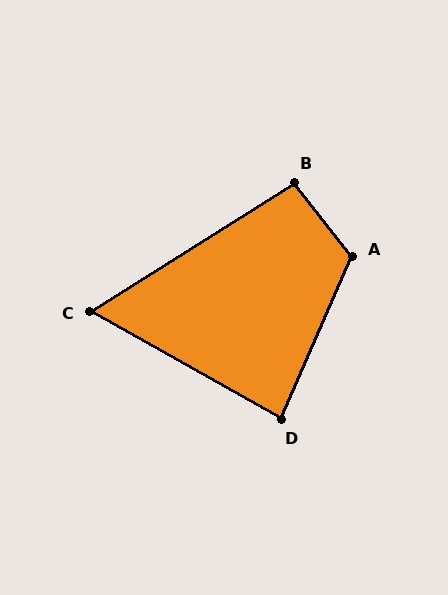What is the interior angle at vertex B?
Approximately 96 degrees (obtuse).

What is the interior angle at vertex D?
Approximately 84 degrees (acute).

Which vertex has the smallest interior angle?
C, at approximately 61 degrees.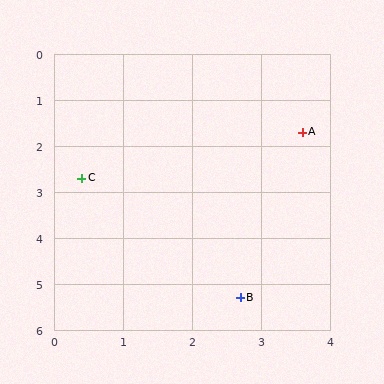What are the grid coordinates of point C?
Point C is at approximately (0.4, 2.7).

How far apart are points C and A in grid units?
Points C and A are about 3.4 grid units apart.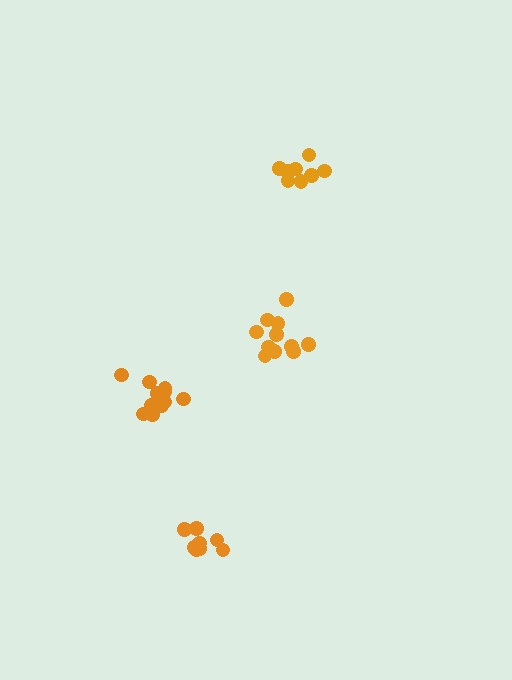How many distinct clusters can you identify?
There are 4 distinct clusters.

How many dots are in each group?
Group 1: 8 dots, Group 2: 11 dots, Group 3: 8 dots, Group 4: 11 dots (38 total).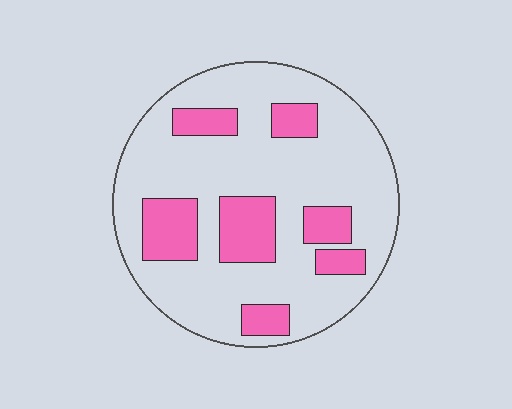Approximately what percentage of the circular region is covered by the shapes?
Approximately 25%.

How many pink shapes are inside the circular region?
7.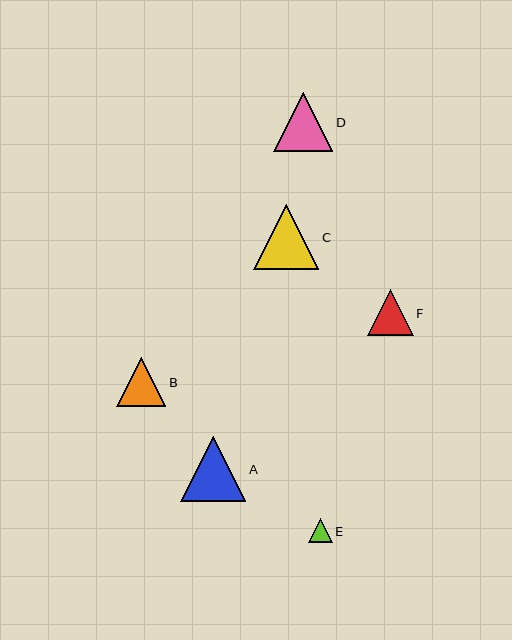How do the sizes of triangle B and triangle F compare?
Triangle B and triangle F are approximately the same size.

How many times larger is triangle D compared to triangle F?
Triangle D is approximately 1.3 times the size of triangle F.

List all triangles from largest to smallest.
From largest to smallest: C, A, D, B, F, E.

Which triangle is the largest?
Triangle C is the largest with a size of approximately 65 pixels.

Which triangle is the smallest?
Triangle E is the smallest with a size of approximately 24 pixels.